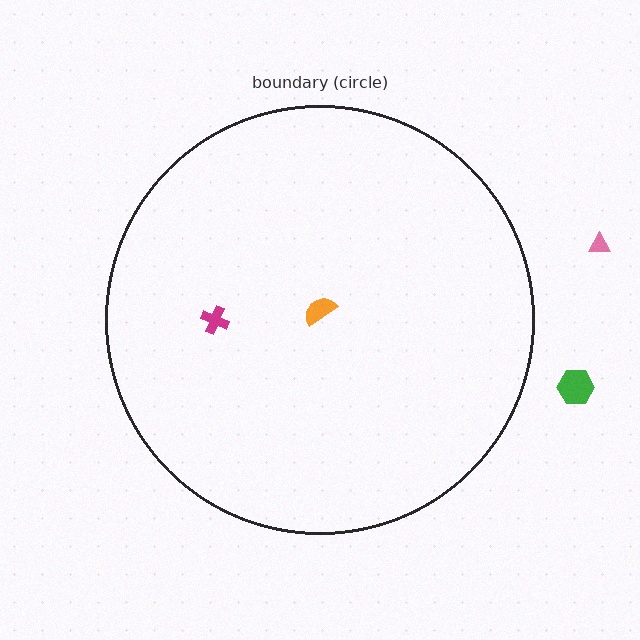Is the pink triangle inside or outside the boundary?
Outside.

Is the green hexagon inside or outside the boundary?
Outside.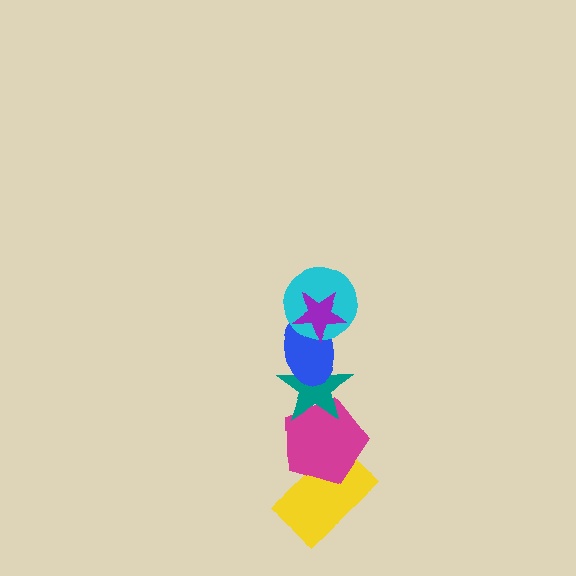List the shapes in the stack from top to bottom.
From top to bottom: the purple star, the cyan circle, the blue ellipse, the teal star, the magenta pentagon, the yellow rectangle.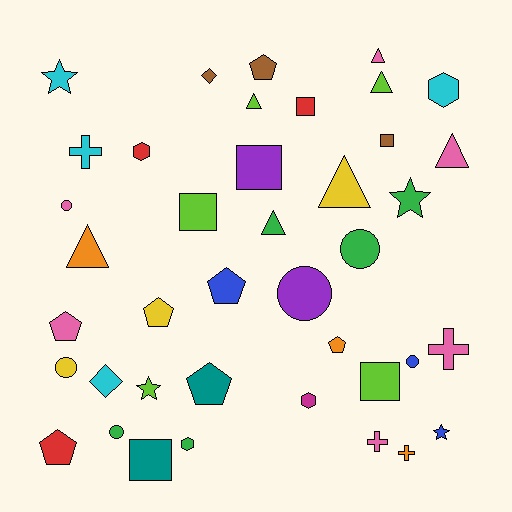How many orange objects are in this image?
There are 3 orange objects.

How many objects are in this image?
There are 40 objects.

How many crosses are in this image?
There are 4 crosses.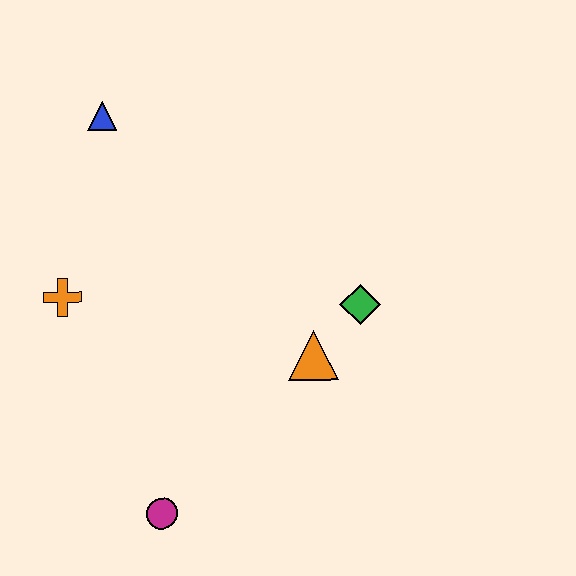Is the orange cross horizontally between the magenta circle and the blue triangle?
No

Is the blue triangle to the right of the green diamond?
No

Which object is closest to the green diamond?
The orange triangle is closest to the green diamond.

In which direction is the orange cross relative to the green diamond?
The orange cross is to the left of the green diamond.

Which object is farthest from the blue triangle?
The magenta circle is farthest from the blue triangle.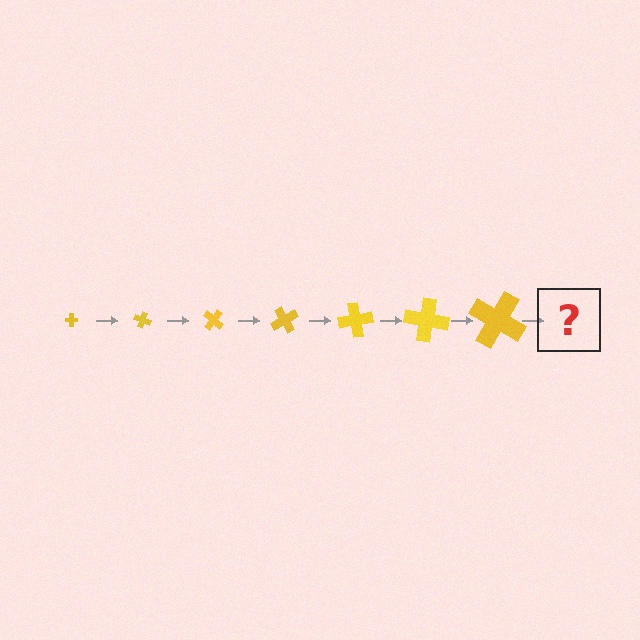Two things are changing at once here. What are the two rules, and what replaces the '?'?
The two rules are that the cross grows larger each step and it rotates 20 degrees each step. The '?' should be a cross, larger than the previous one and rotated 140 degrees from the start.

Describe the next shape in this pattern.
It should be a cross, larger than the previous one and rotated 140 degrees from the start.